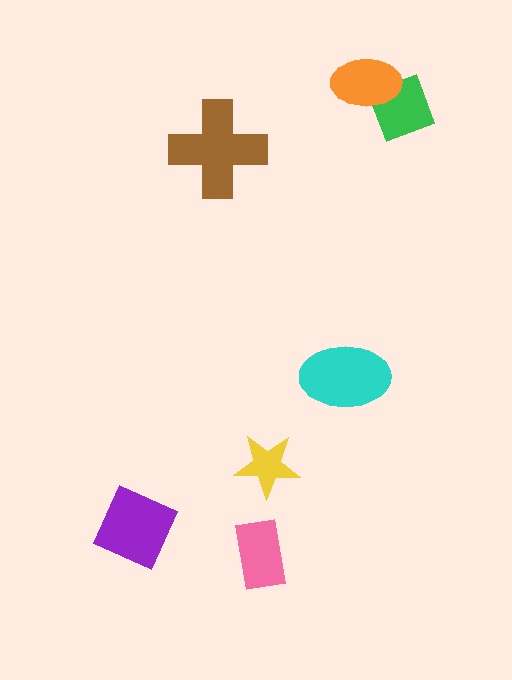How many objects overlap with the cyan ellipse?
0 objects overlap with the cyan ellipse.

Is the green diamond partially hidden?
Yes, it is partially covered by another shape.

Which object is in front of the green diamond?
The orange ellipse is in front of the green diamond.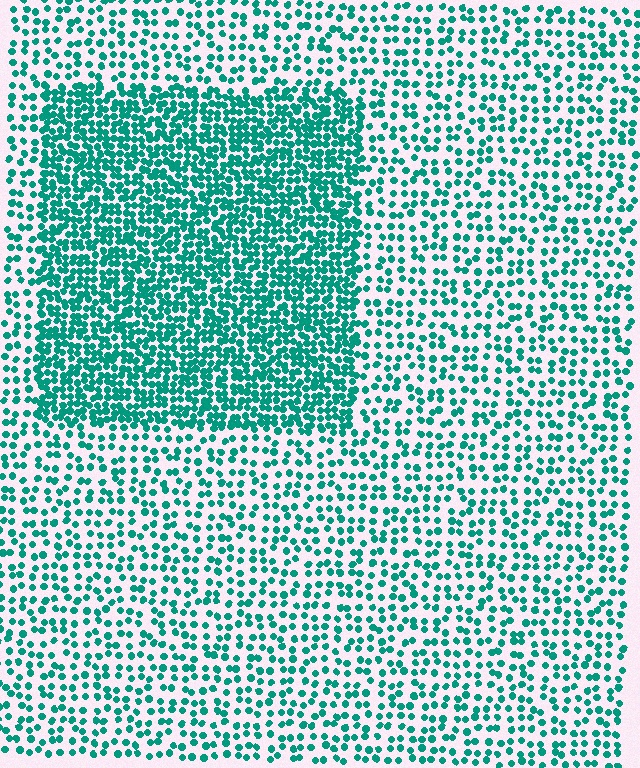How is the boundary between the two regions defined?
The boundary is defined by a change in element density (approximately 2.2x ratio). All elements are the same color, size, and shape.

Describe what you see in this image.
The image contains small teal elements arranged at two different densities. A rectangle-shaped region is visible where the elements are more densely packed than the surrounding area.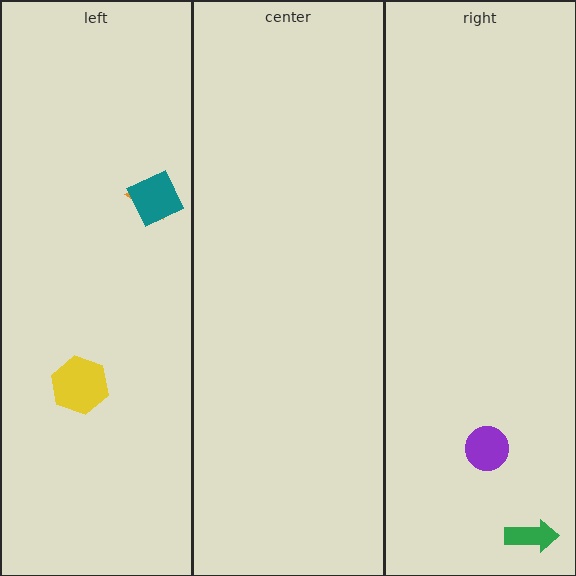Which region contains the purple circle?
The right region.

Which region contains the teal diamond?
The left region.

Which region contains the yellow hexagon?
The left region.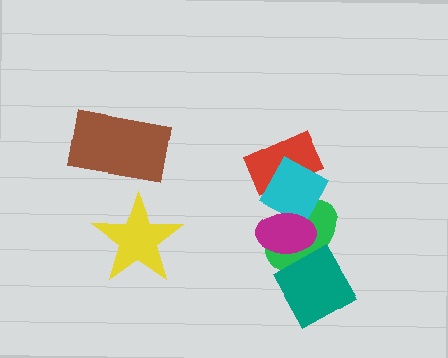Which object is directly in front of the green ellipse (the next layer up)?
The cyan square is directly in front of the green ellipse.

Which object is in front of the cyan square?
The magenta ellipse is in front of the cyan square.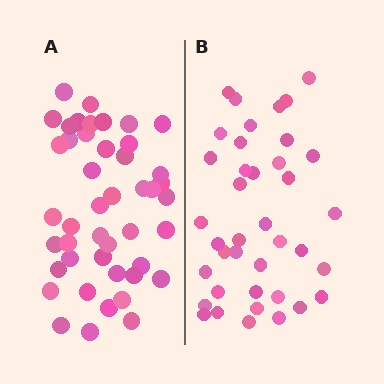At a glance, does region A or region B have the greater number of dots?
Region A (the left region) has more dots.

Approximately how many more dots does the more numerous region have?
Region A has about 6 more dots than region B.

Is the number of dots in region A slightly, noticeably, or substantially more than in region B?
Region A has only slightly more — the two regions are fairly close. The ratio is roughly 1.2 to 1.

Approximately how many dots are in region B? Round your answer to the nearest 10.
About 40 dots. (The exact count is 39, which rounds to 40.)